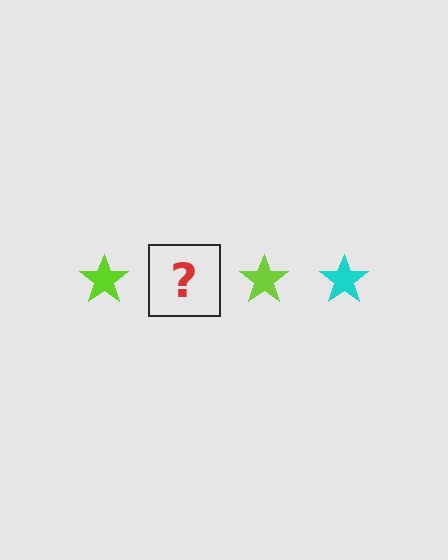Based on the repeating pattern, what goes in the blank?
The blank should be a cyan star.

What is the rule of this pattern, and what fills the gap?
The rule is that the pattern cycles through lime, cyan stars. The gap should be filled with a cyan star.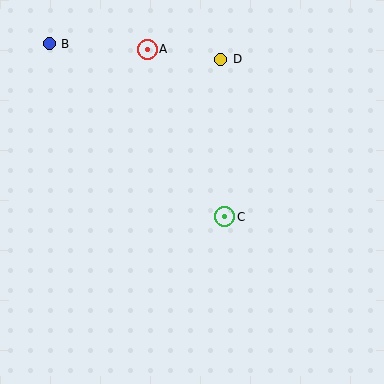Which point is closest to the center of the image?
Point C at (225, 217) is closest to the center.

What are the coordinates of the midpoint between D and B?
The midpoint between D and B is at (135, 51).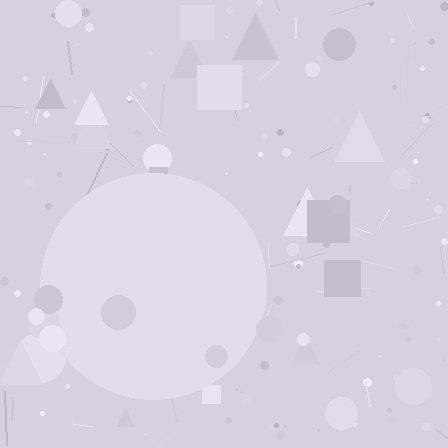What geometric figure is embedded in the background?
A circle is embedded in the background.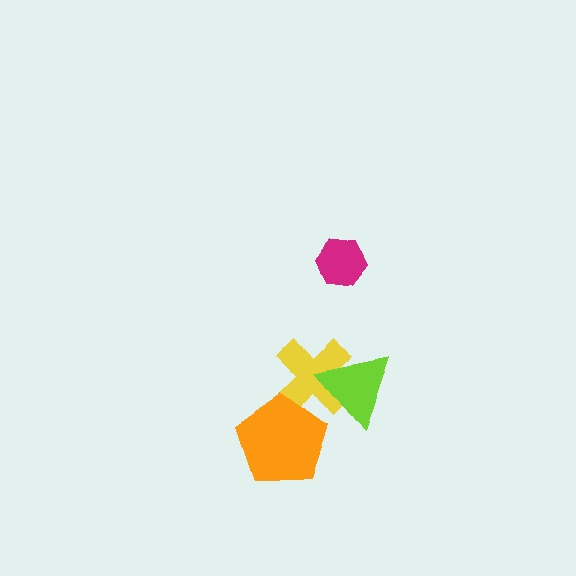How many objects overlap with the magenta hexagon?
0 objects overlap with the magenta hexagon.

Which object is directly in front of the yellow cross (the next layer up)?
The lime triangle is directly in front of the yellow cross.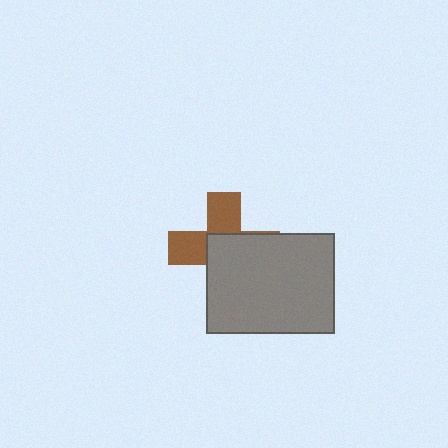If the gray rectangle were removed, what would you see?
You would see the complete brown cross.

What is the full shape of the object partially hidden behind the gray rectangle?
The partially hidden object is a brown cross.